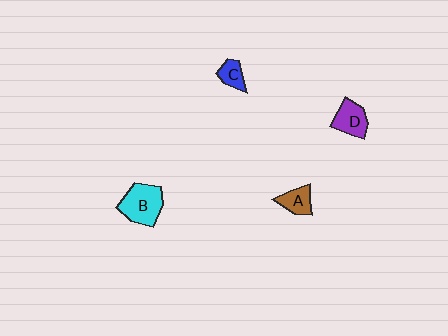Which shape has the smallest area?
Shape C (blue).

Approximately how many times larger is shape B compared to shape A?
Approximately 1.9 times.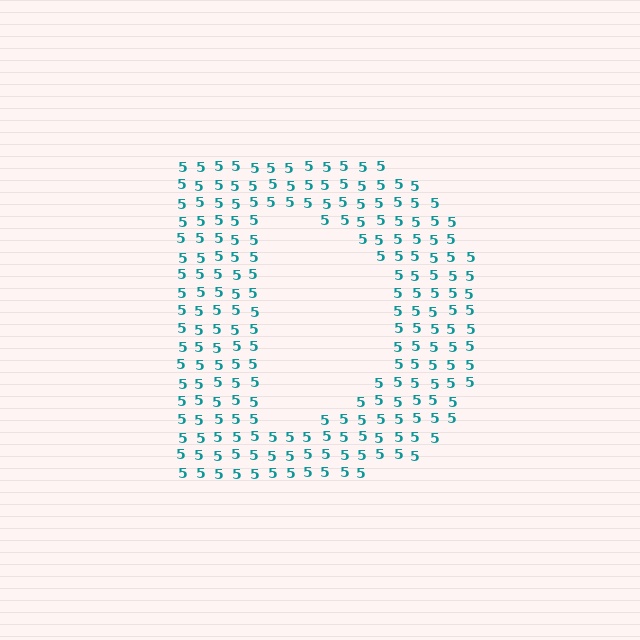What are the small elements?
The small elements are digit 5's.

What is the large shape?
The large shape is the letter D.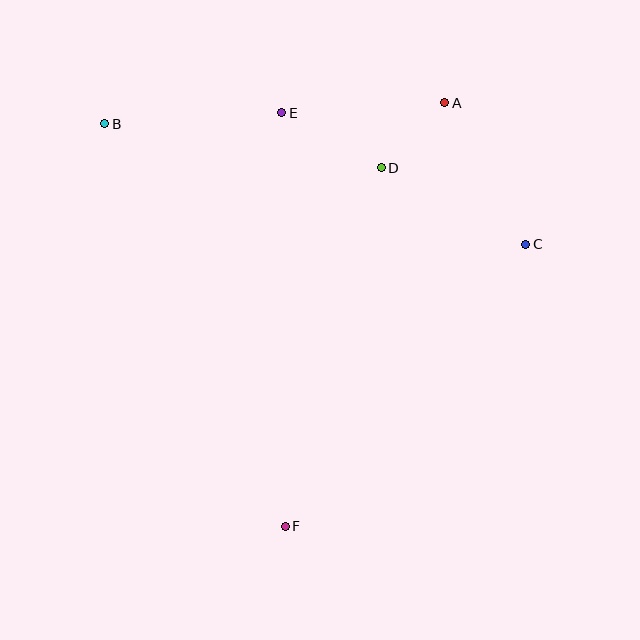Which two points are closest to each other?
Points A and D are closest to each other.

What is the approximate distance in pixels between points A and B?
The distance between A and B is approximately 341 pixels.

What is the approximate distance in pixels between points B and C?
The distance between B and C is approximately 438 pixels.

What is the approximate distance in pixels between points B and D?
The distance between B and D is approximately 280 pixels.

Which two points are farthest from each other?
Points A and F are farthest from each other.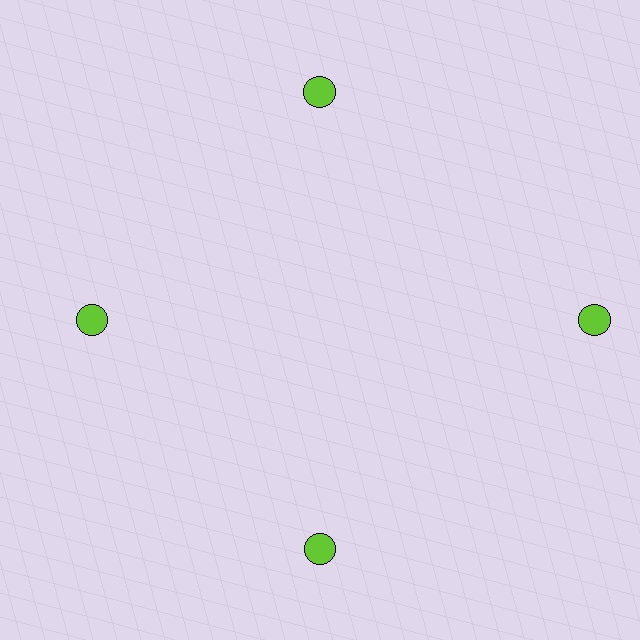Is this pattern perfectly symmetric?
No. The 4 lime circles are arranged in a ring, but one element near the 3 o'clock position is pushed outward from the center, breaking the 4-fold rotational symmetry.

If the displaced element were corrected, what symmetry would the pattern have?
It would have 4-fold rotational symmetry — the pattern would map onto itself every 90 degrees.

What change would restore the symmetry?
The symmetry would be restored by moving it inward, back onto the ring so that all 4 circles sit at equal angles and equal distance from the center.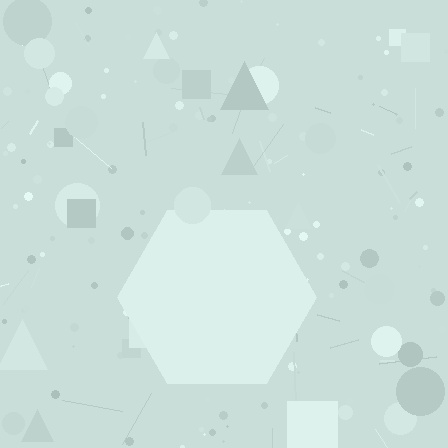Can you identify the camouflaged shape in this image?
The camouflaged shape is a hexagon.